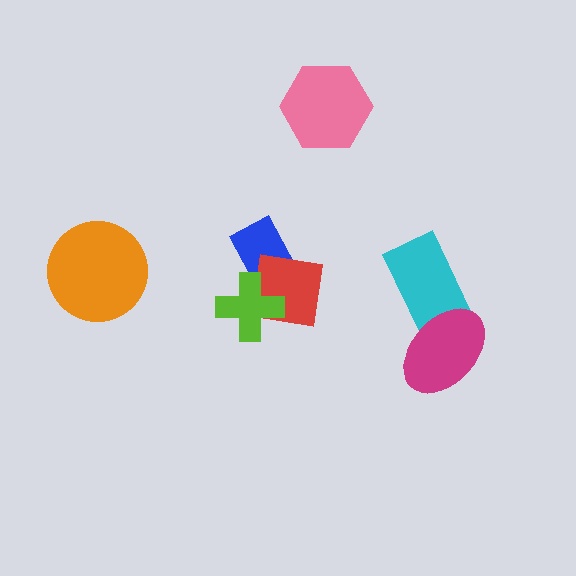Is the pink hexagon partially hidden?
No, no other shape covers it.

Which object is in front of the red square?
The lime cross is in front of the red square.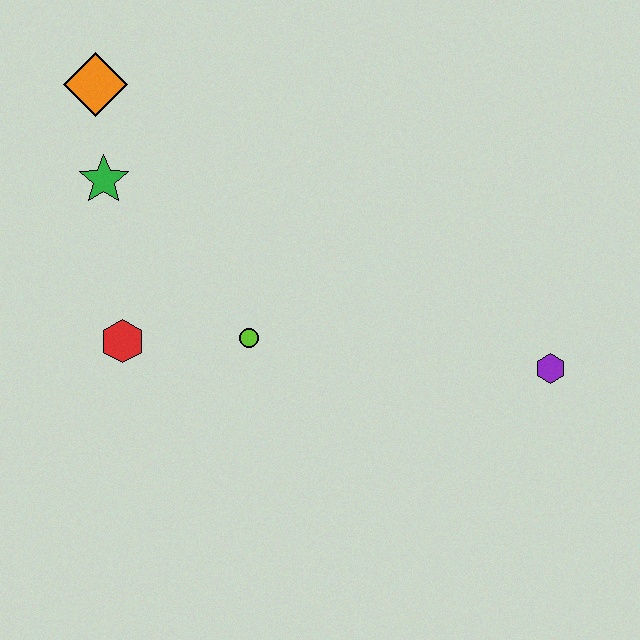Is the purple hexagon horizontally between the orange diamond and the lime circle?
No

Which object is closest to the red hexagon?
The lime circle is closest to the red hexagon.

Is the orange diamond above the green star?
Yes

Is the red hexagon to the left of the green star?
No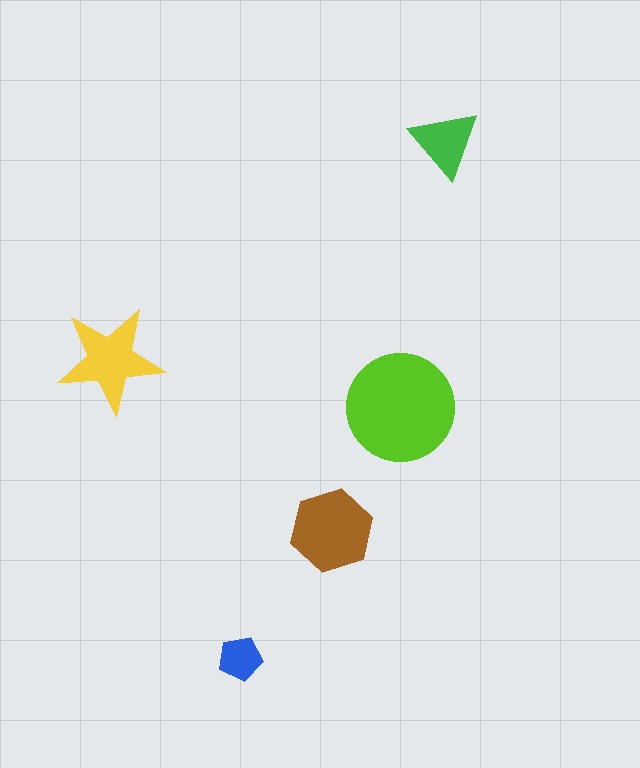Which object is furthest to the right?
The green triangle is rightmost.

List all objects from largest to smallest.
The lime circle, the brown hexagon, the yellow star, the green triangle, the blue pentagon.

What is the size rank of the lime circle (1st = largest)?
1st.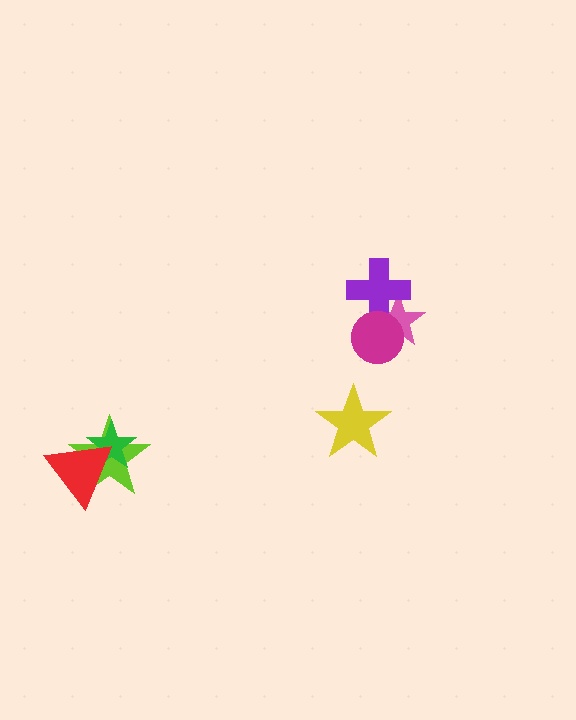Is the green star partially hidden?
Yes, it is partially covered by another shape.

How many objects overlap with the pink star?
2 objects overlap with the pink star.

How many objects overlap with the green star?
2 objects overlap with the green star.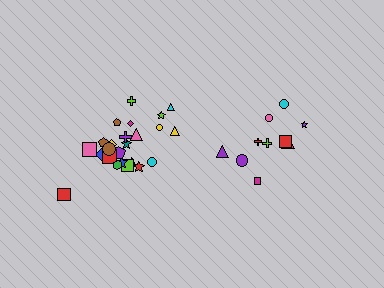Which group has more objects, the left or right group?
The left group.